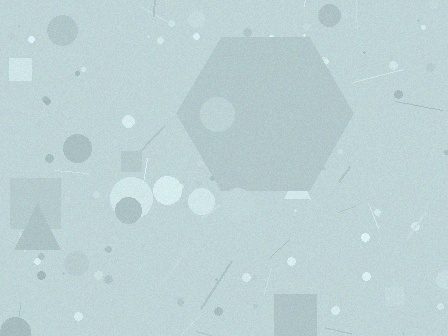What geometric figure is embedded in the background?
A hexagon is embedded in the background.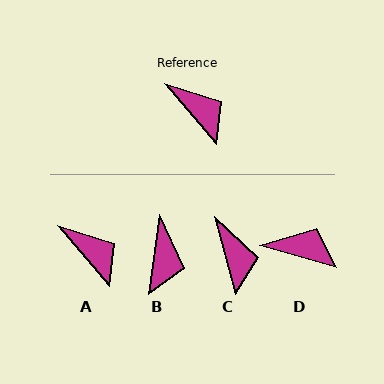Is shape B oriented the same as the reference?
No, it is off by about 48 degrees.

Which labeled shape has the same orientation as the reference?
A.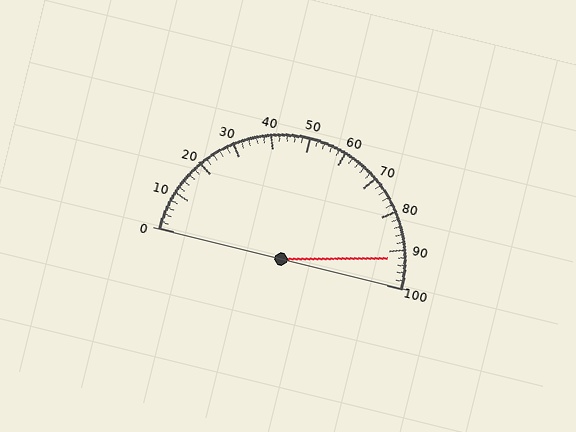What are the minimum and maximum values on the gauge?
The gauge ranges from 0 to 100.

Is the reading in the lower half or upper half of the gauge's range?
The reading is in the upper half of the range (0 to 100).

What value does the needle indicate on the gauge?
The needle indicates approximately 92.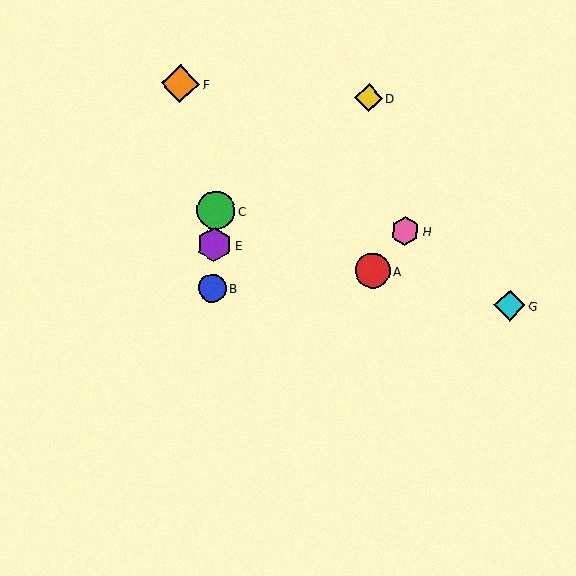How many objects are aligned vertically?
3 objects (B, C, E) are aligned vertically.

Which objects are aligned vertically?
Objects B, C, E are aligned vertically.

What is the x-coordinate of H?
Object H is at x≈405.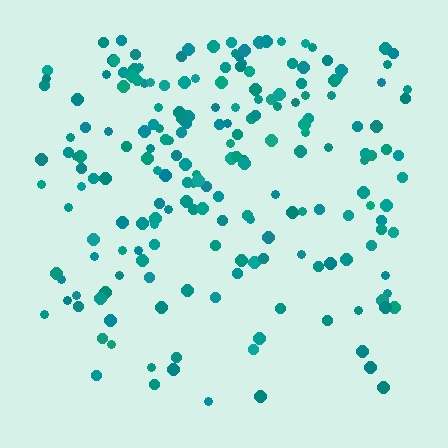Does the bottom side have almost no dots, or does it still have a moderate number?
Still a moderate number, just noticeably fewer than the top.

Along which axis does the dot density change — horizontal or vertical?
Vertical.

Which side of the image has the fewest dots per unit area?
The bottom.